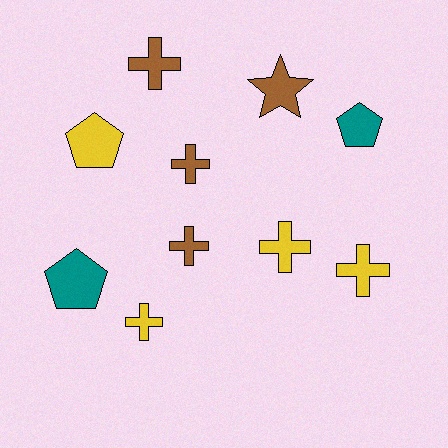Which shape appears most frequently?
Cross, with 6 objects.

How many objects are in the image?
There are 10 objects.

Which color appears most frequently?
Yellow, with 4 objects.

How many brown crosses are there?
There are 3 brown crosses.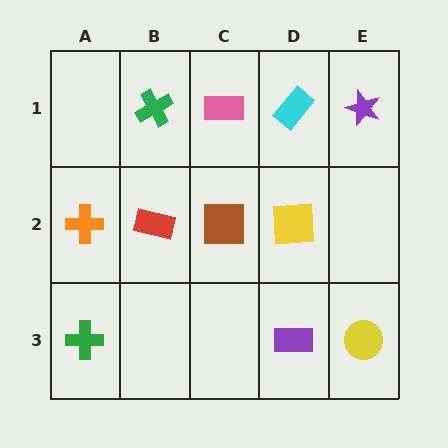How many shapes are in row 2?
4 shapes.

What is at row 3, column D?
A purple rectangle.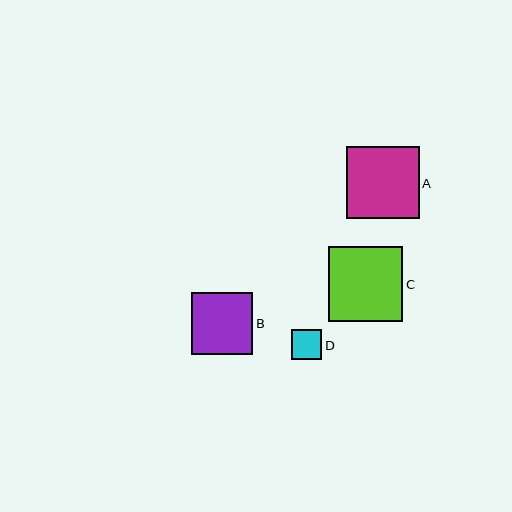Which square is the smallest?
Square D is the smallest with a size of approximately 30 pixels.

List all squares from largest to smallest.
From largest to smallest: C, A, B, D.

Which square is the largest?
Square C is the largest with a size of approximately 74 pixels.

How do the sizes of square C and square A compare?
Square C and square A are approximately the same size.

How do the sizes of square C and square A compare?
Square C and square A are approximately the same size.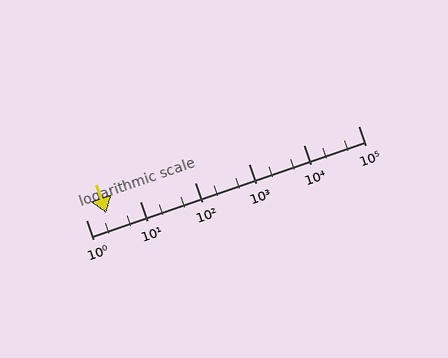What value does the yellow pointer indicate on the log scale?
The pointer indicates approximately 2.4.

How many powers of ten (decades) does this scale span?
The scale spans 5 decades, from 1 to 100000.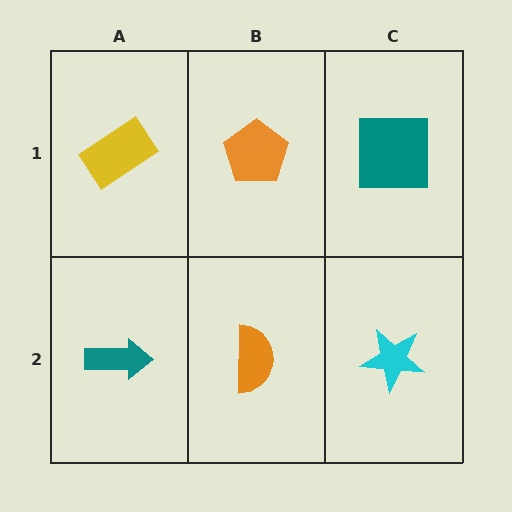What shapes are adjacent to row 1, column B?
An orange semicircle (row 2, column B), a yellow rectangle (row 1, column A), a teal square (row 1, column C).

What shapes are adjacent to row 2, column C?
A teal square (row 1, column C), an orange semicircle (row 2, column B).